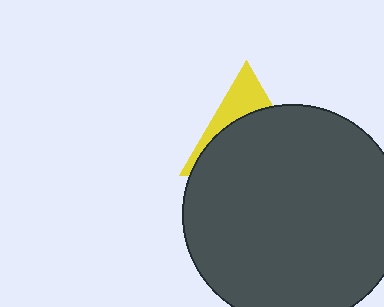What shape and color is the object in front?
The object in front is a dark gray circle.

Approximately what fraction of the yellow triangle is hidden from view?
Roughly 69% of the yellow triangle is hidden behind the dark gray circle.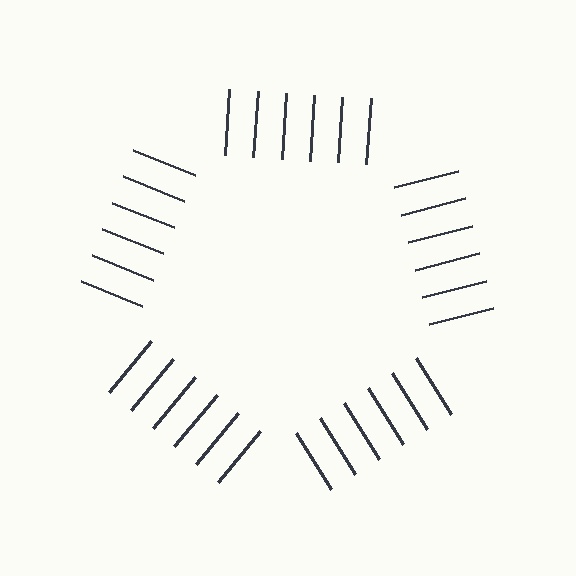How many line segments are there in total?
30 — 6 along each of the 5 edges.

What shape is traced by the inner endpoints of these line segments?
An illusory pentagon — the line segments terminate on its edges but no continuous stroke is drawn.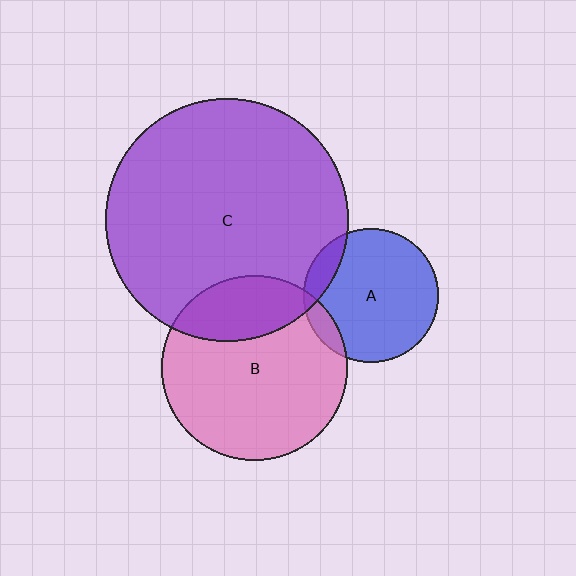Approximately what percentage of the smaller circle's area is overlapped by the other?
Approximately 10%.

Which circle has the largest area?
Circle C (purple).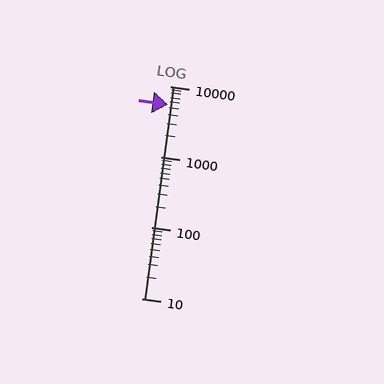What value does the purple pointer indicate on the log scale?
The pointer indicates approximately 5500.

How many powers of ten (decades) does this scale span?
The scale spans 3 decades, from 10 to 10000.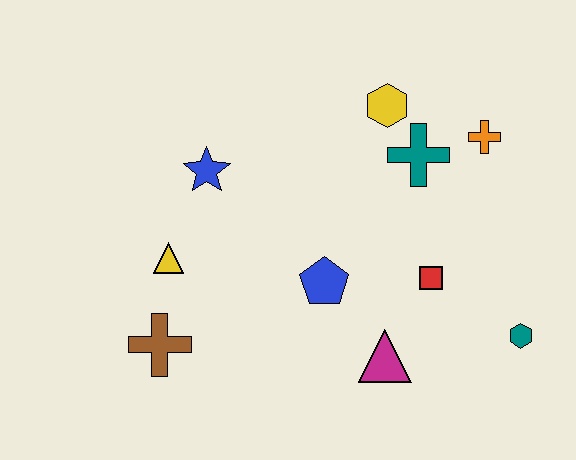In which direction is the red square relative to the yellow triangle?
The red square is to the right of the yellow triangle.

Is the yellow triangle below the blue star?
Yes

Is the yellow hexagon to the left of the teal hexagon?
Yes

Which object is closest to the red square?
The magenta triangle is closest to the red square.